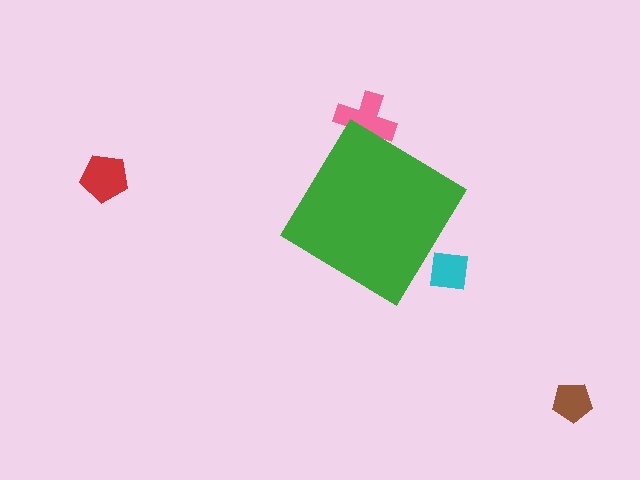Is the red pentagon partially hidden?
No, the red pentagon is fully visible.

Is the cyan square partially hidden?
Yes, the cyan square is partially hidden behind the green diamond.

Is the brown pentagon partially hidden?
No, the brown pentagon is fully visible.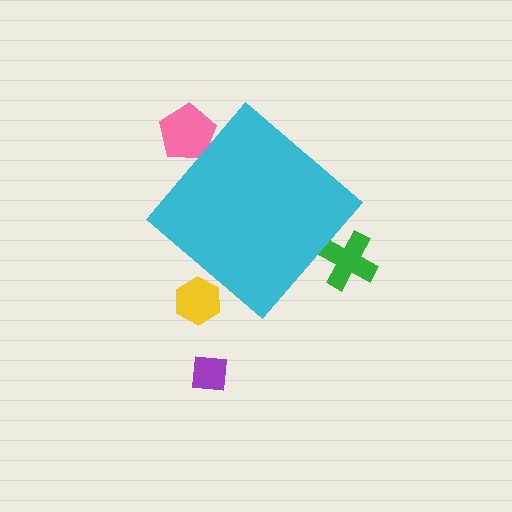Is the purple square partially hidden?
No, the purple square is fully visible.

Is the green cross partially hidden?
Yes, the green cross is partially hidden behind the cyan diamond.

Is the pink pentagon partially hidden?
Yes, the pink pentagon is partially hidden behind the cyan diamond.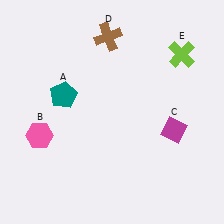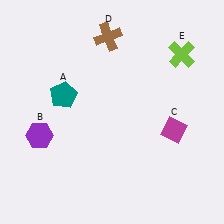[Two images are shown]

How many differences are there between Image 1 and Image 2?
There is 1 difference between the two images.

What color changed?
The hexagon (B) changed from pink in Image 1 to purple in Image 2.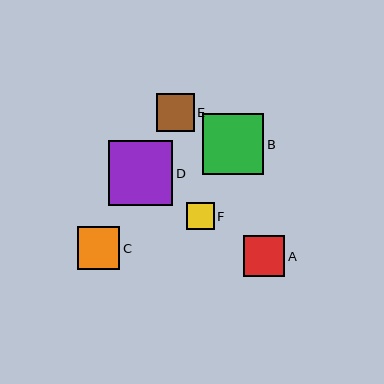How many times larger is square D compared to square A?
Square D is approximately 1.6 times the size of square A.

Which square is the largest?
Square D is the largest with a size of approximately 65 pixels.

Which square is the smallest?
Square F is the smallest with a size of approximately 28 pixels.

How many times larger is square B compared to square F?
Square B is approximately 2.2 times the size of square F.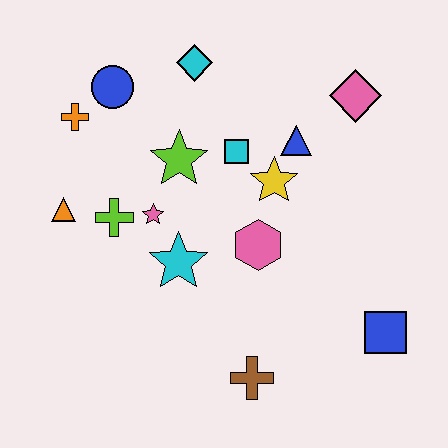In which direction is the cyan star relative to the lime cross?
The cyan star is to the right of the lime cross.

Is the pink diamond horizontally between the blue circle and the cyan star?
No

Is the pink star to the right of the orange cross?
Yes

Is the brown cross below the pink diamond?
Yes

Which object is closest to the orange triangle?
The lime cross is closest to the orange triangle.